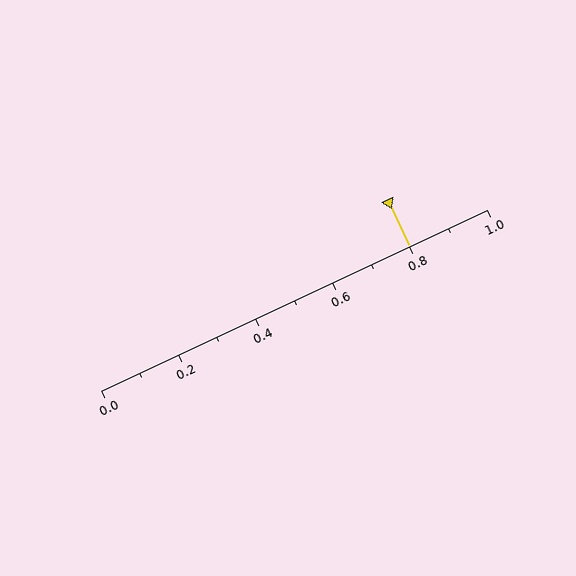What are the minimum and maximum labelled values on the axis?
The axis runs from 0.0 to 1.0.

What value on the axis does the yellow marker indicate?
The marker indicates approximately 0.8.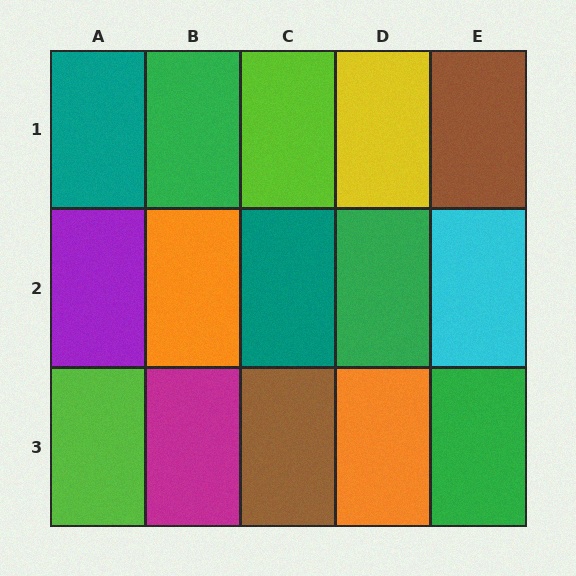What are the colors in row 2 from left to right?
Purple, orange, teal, green, cyan.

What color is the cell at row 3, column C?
Brown.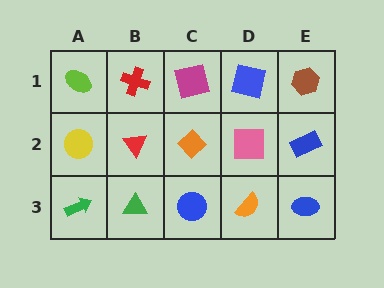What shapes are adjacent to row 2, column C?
A magenta square (row 1, column C), a blue circle (row 3, column C), a red triangle (row 2, column B), a pink square (row 2, column D).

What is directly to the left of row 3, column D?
A blue circle.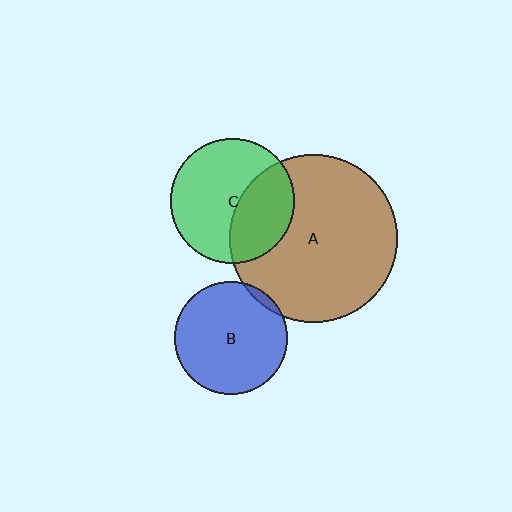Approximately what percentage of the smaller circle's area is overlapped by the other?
Approximately 40%.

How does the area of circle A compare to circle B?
Approximately 2.2 times.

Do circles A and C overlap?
Yes.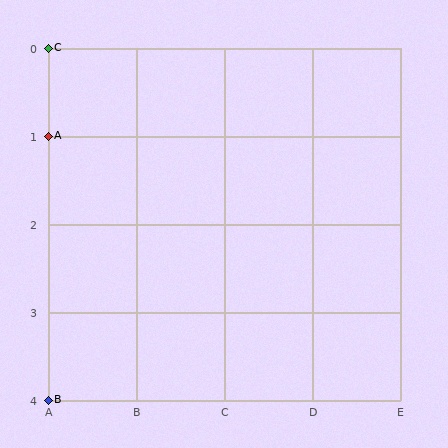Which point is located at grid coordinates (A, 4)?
Point B is at (A, 4).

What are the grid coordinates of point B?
Point B is at grid coordinates (A, 4).